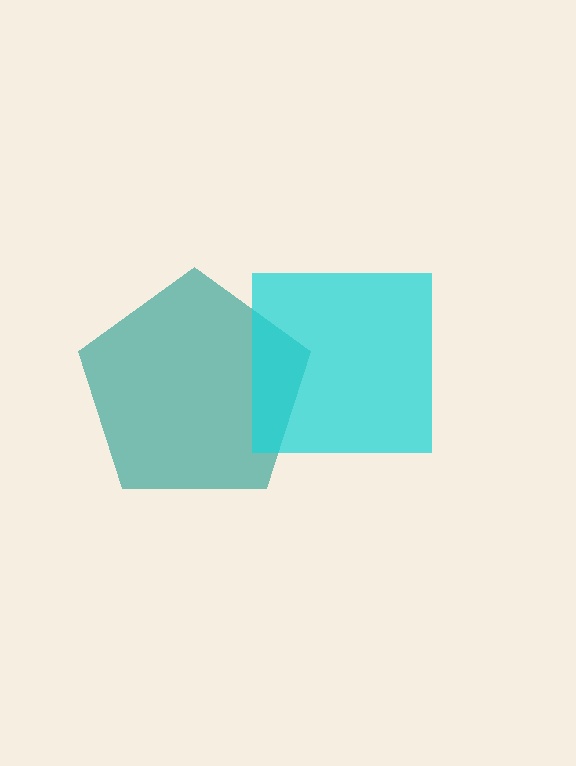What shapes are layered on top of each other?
The layered shapes are: a teal pentagon, a cyan square.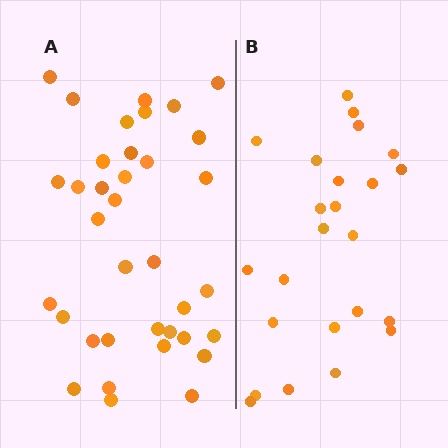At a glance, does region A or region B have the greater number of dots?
Region A (the left region) has more dots.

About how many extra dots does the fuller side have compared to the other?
Region A has roughly 12 or so more dots than region B.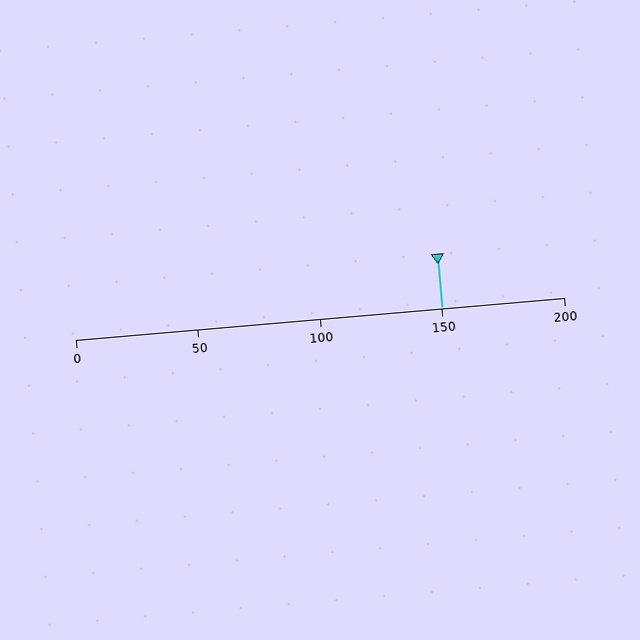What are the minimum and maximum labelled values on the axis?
The axis runs from 0 to 200.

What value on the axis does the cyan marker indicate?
The marker indicates approximately 150.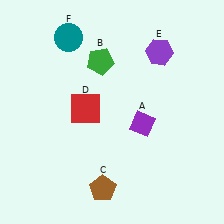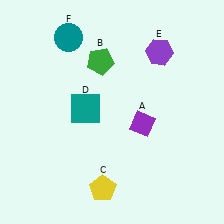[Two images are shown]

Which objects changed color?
C changed from brown to yellow. D changed from red to teal.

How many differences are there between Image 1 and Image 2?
There are 2 differences between the two images.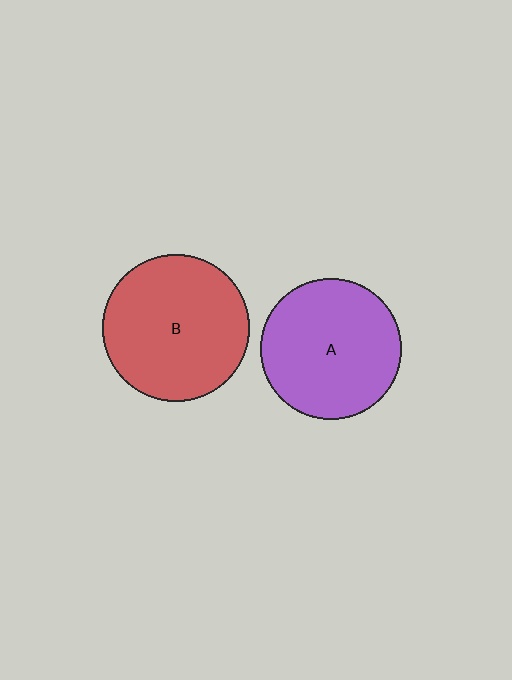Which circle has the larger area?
Circle B (red).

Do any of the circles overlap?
No, none of the circles overlap.